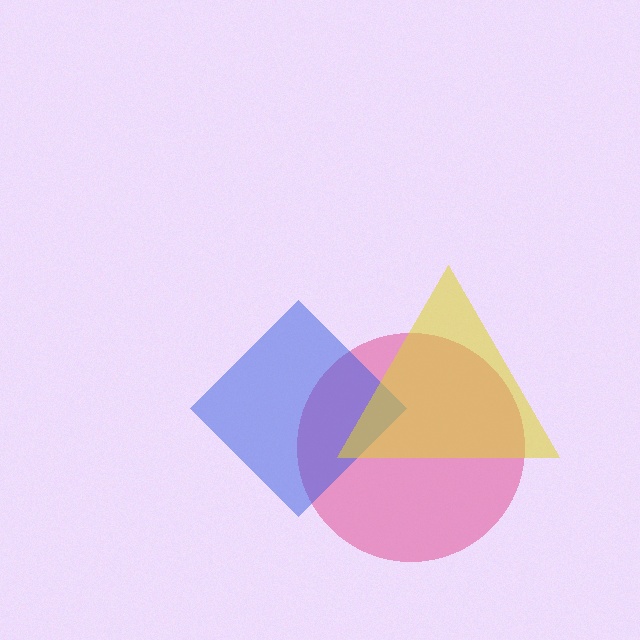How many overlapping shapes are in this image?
There are 3 overlapping shapes in the image.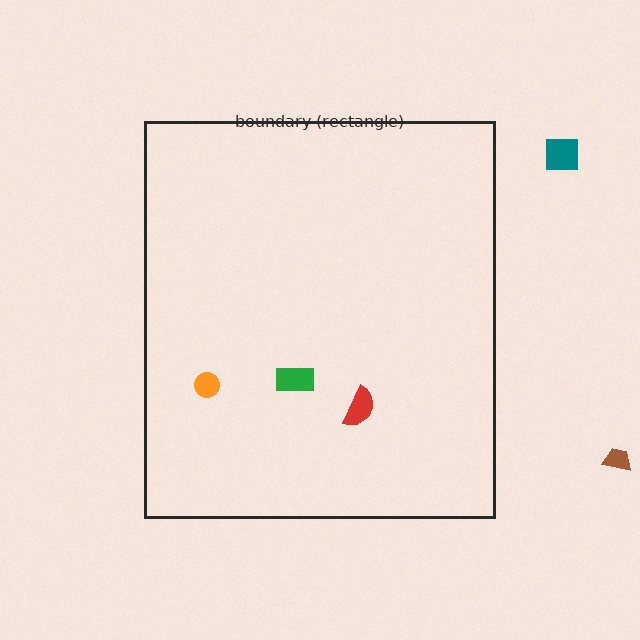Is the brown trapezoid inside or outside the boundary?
Outside.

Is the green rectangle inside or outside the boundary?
Inside.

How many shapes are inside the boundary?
3 inside, 2 outside.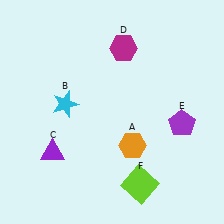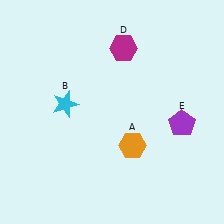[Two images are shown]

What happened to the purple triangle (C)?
The purple triangle (C) was removed in Image 2. It was in the bottom-left area of Image 1.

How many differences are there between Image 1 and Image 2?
There are 2 differences between the two images.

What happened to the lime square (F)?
The lime square (F) was removed in Image 2. It was in the bottom-right area of Image 1.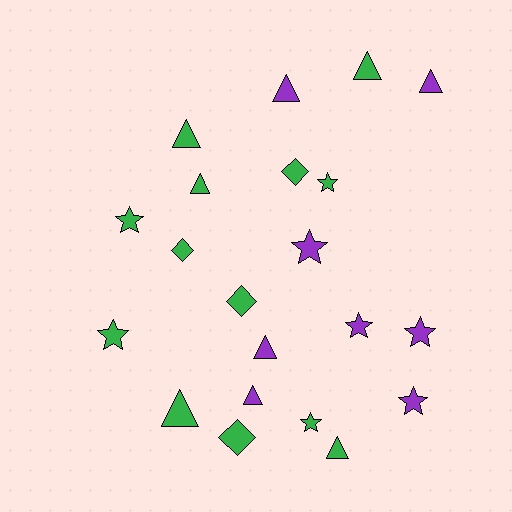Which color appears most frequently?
Green, with 13 objects.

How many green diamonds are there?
There are 4 green diamonds.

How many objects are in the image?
There are 21 objects.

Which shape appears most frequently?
Triangle, with 9 objects.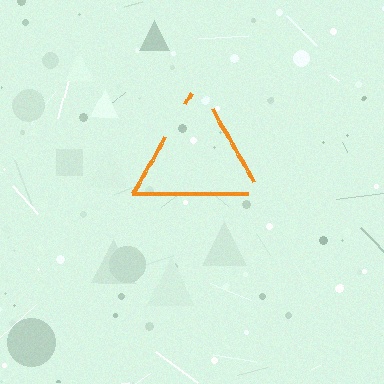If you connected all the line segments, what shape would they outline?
They would outline a triangle.